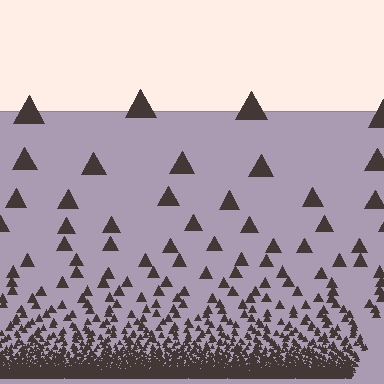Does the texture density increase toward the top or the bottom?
Density increases toward the bottom.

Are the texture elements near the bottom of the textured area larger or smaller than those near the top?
Smaller. The gradient is inverted — elements near the bottom are smaller and denser.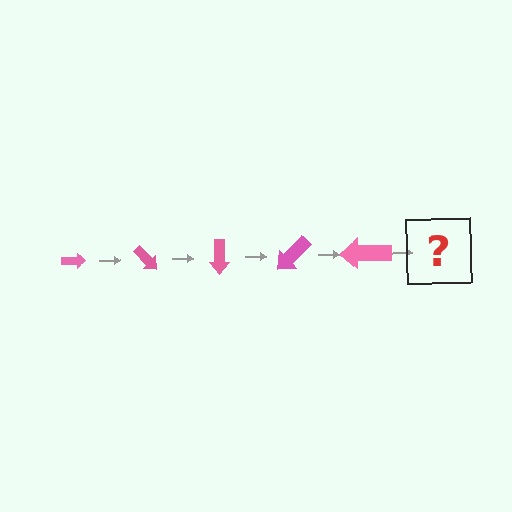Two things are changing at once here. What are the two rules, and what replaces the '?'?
The two rules are that the arrow grows larger each step and it rotates 45 degrees each step. The '?' should be an arrow, larger than the previous one and rotated 225 degrees from the start.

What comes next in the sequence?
The next element should be an arrow, larger than the previous one and rotated 225 degrees from the start.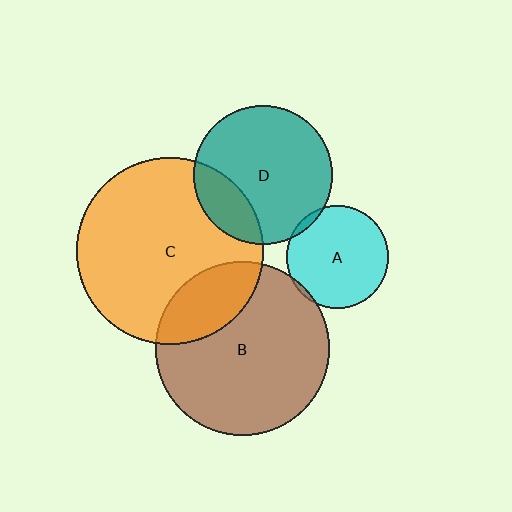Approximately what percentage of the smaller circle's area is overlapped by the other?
Approximately 5%.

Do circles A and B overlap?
Yes.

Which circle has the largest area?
Circle C (orange).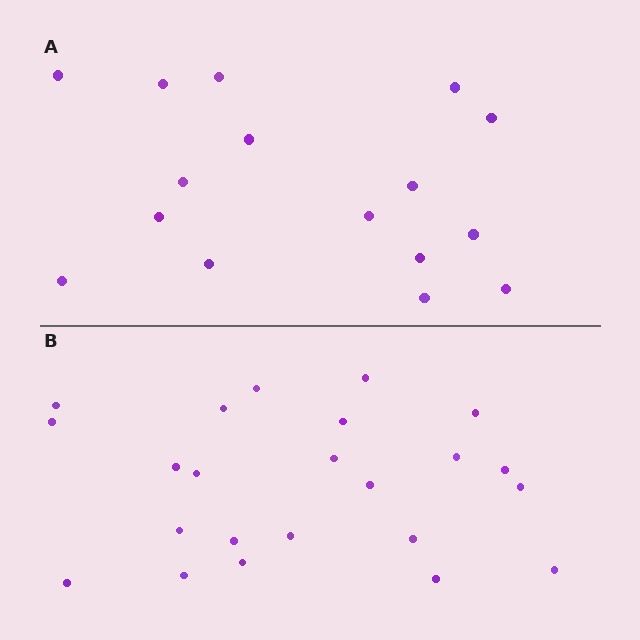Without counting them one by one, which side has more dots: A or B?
Region B (the bottom region) has more dots.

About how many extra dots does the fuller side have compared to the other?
Region B has roughly 8 or so more dots than region A.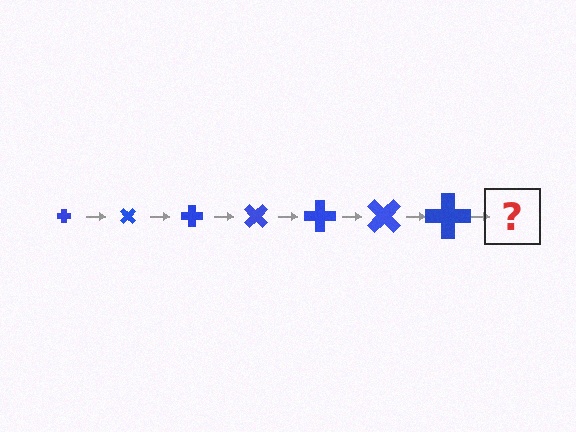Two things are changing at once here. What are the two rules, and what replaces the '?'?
The two rules are that the cross grows larger each step and it rotates 45 degrees each step. The '?' should be a cross, larger than the previous one and rotated 315 degrees from the start.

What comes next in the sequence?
The next element should be a cross, larger than the previous one and rotated 315 degrees from the start.